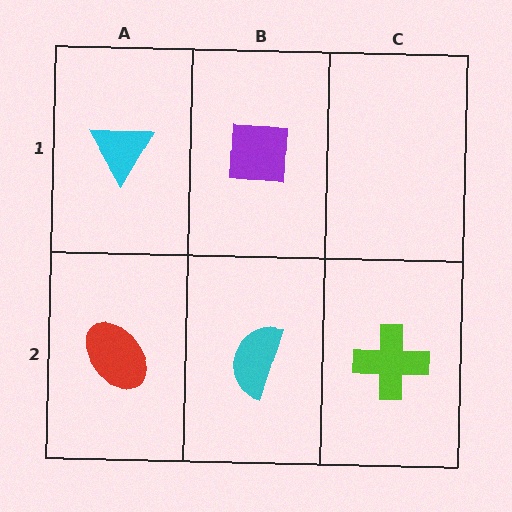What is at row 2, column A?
A red ellipse.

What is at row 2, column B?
A cyan semicircle.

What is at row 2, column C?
A lime cross.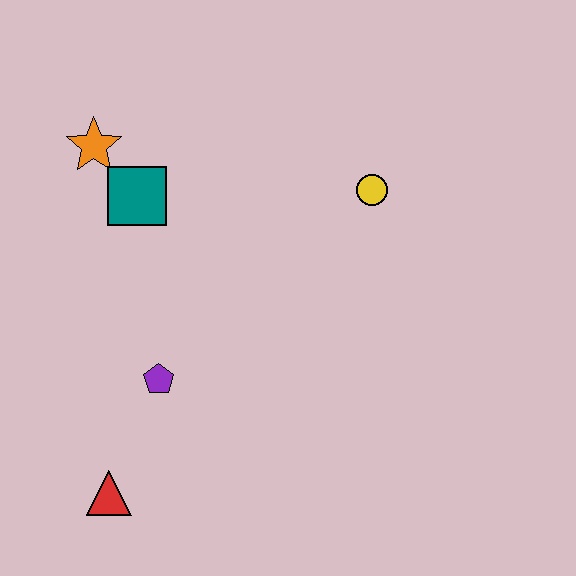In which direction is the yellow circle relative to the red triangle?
The yellow circle is above the red triangle.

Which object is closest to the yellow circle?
The teal square is closest to the yellow circle.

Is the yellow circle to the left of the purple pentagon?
No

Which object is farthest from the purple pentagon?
The yellow circle is farthest from the purple pentagon.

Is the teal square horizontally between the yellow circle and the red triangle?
Yes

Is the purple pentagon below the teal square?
Yes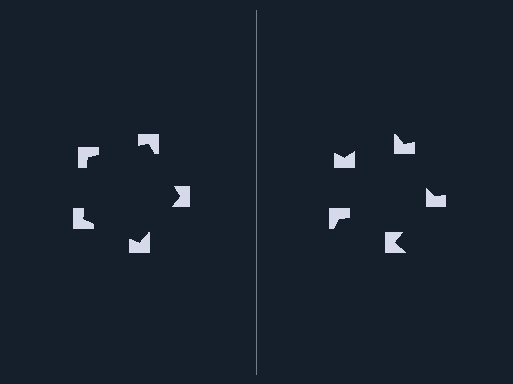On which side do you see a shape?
An illusory pentagon appears on the left side. On the right side the wedge cuts are rotated, so no coherent shape forms.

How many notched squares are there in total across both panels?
10 — 5 on each side.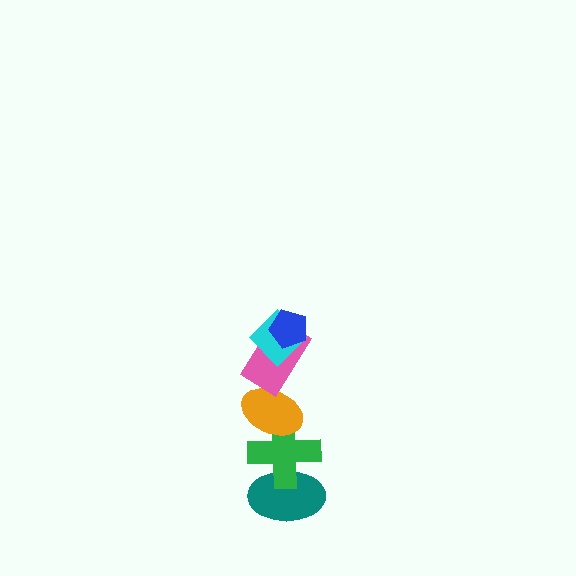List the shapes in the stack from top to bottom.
From top to bottom: the blue pentagon, the cyan diamond, the pink rectangle, the orange ellipse, the green cross, the teal ellipse.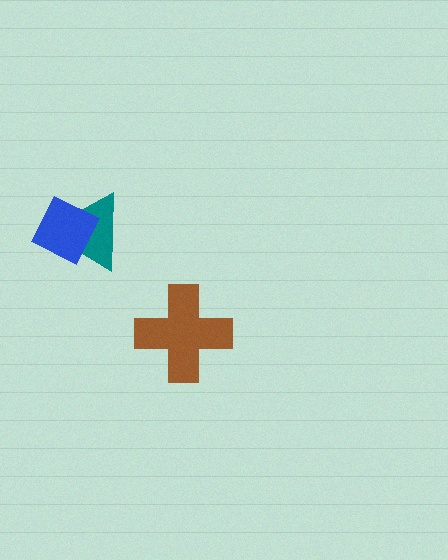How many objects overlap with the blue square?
1 object overlaps with the blue square.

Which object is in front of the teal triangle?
The blue square is in front of the teal triangle.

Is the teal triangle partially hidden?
Yes, it is partially covered by another shape.